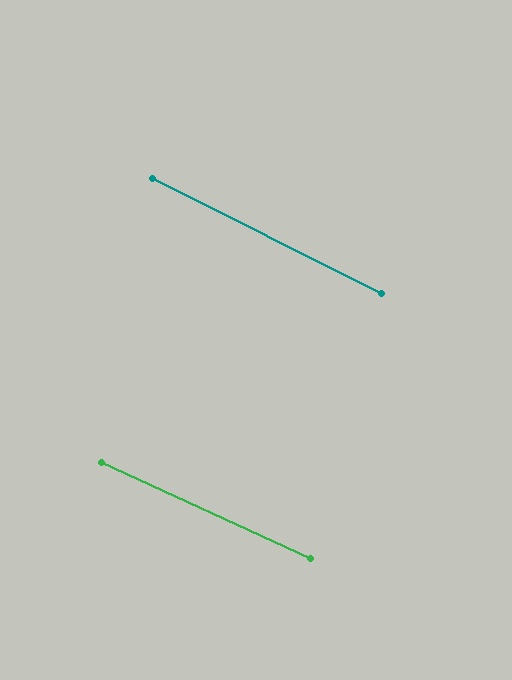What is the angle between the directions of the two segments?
Approximately 2 degrees.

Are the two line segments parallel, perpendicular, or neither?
Parallel — their directions differ by only 1.9°.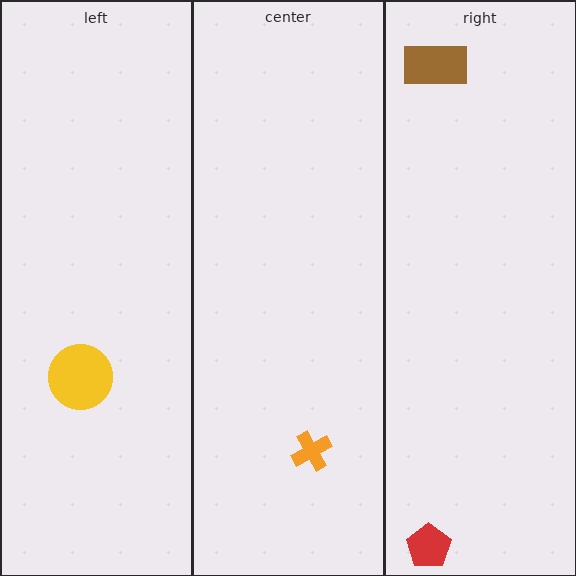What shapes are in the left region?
The yellow circle.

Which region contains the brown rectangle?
The right region.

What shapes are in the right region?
The brown rectangle, the red pentagon.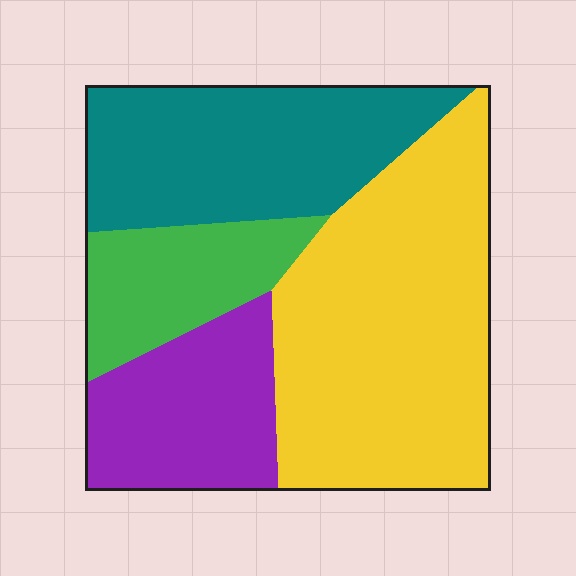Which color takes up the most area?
Yellow, at roughly 40%.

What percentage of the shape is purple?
Purple takes up less than a quarter of the shape.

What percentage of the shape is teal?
Teal takes up about one quarter (1/4) of the shape.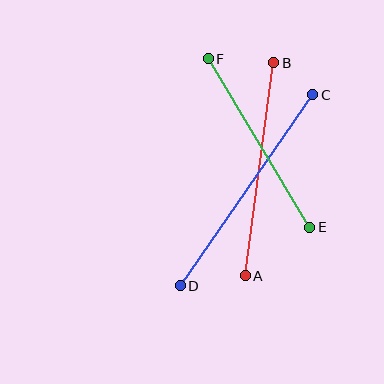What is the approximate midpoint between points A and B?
The midpoint is at approximately (259, 169) pixels.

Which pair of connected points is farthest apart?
Points C and D are farthest apart.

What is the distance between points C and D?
The distance is approximately 233 pixels.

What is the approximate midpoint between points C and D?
The midpoint is at approximately (246, 190) pixels.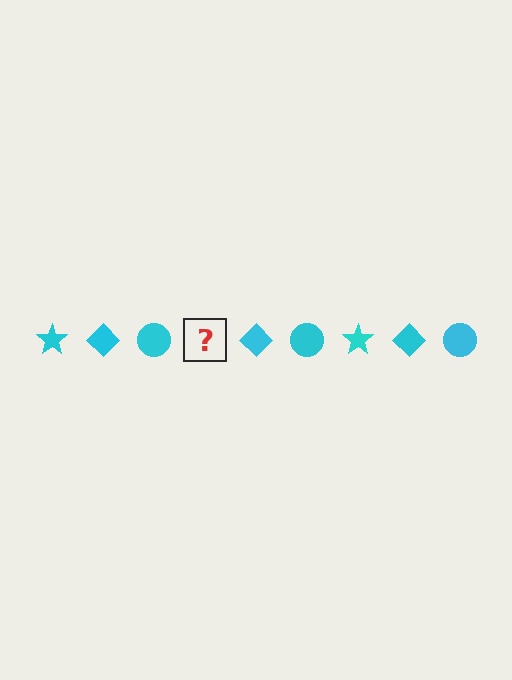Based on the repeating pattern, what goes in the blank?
The blank should be a cyan star.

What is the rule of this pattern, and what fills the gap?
The rule is that the pattern cycles through star, diamond, circle shapes in cyan. The gap should be filled with a cyan star.